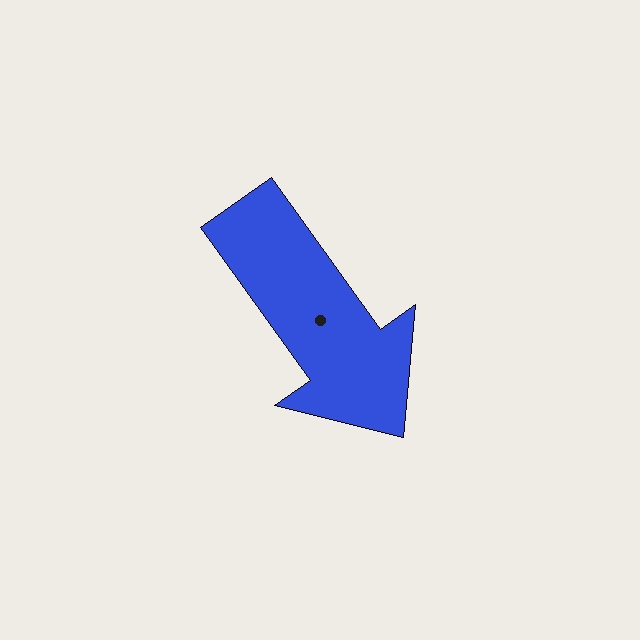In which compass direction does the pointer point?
Southeast.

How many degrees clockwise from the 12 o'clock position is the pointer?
Approximately 144 degrees.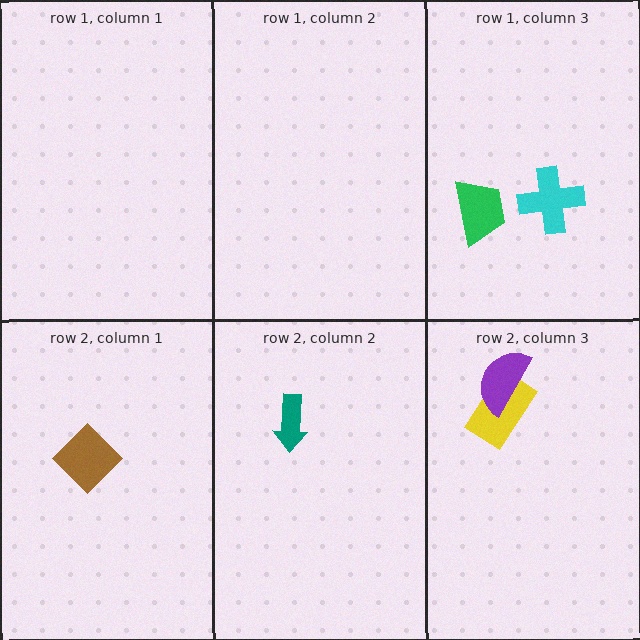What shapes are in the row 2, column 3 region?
The yellow rectangle, the purple semicircle.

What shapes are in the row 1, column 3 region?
The green trapezoid, the cyan cross.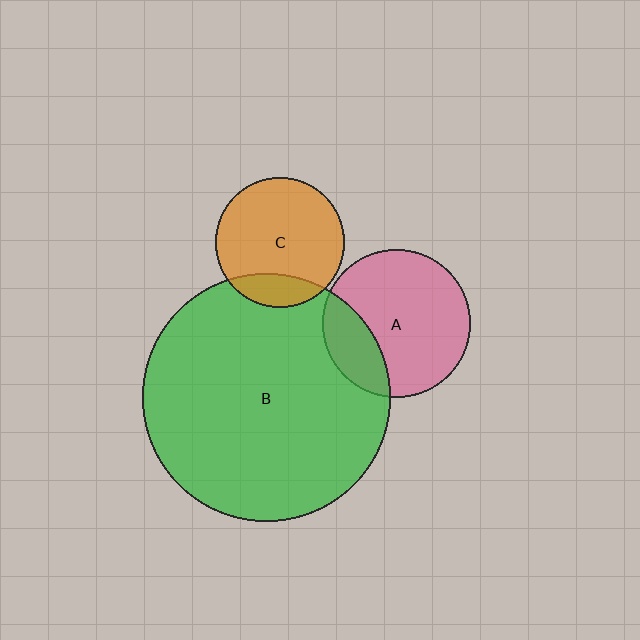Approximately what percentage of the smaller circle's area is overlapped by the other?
Approximately 15%.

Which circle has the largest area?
Circle B (green).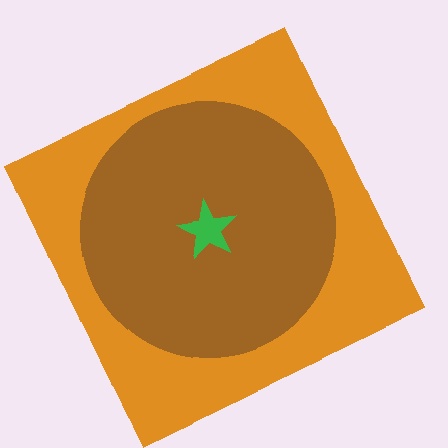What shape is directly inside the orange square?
The brown circle.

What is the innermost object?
The green star.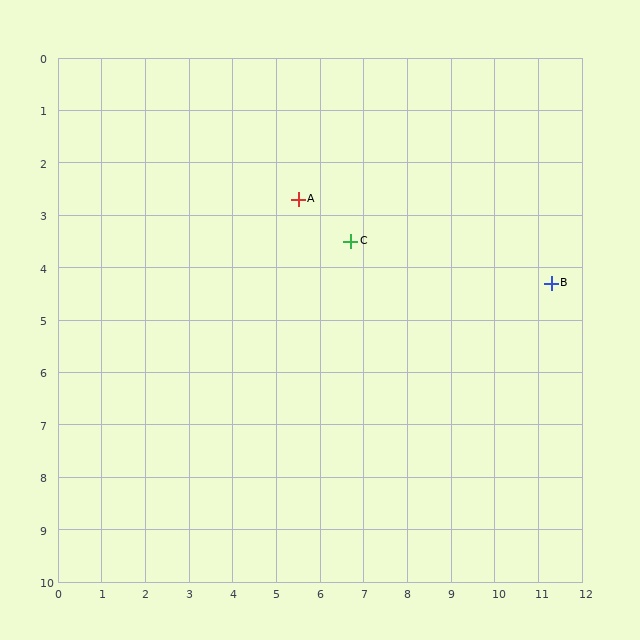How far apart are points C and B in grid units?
Points C and B are about 4.7 grid units apart.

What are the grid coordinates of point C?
Point C is at approximately (6.7, 3.5).